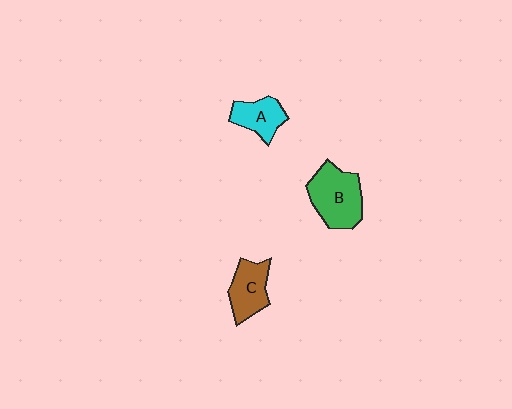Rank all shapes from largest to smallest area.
From largest to smallest: B (green), C (brown), A (cyan).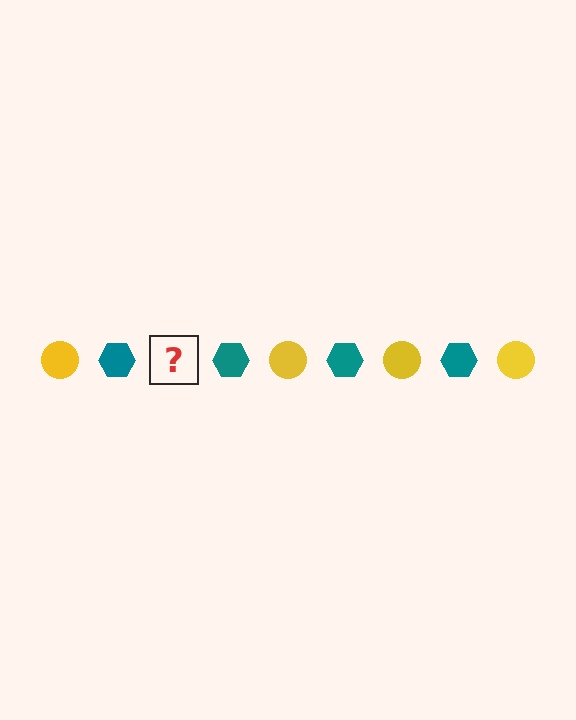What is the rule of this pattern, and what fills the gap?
The rule is that the pattern alternates between yellow circle and teal hexagon. The gap should be filled with a yellow circle.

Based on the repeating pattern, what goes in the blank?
The blank should be a yellow circle.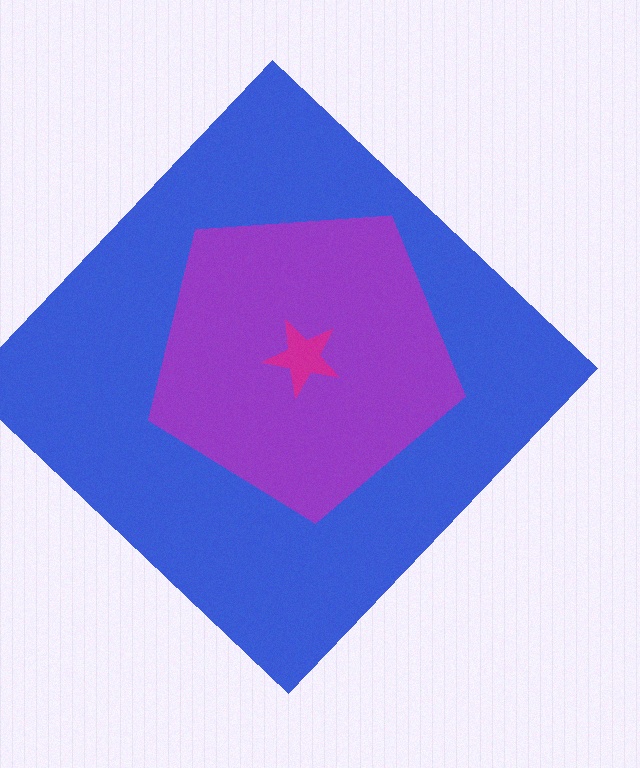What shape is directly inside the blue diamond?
The purple pentagon.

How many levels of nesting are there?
3.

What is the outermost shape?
The blue diamond.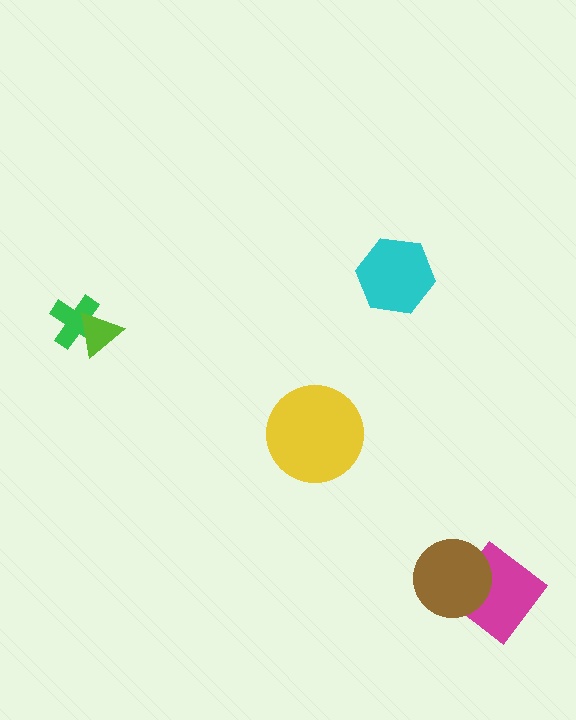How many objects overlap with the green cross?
1 object overlaps with the green cross.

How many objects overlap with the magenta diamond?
1 object overlaps with the magenta diamond.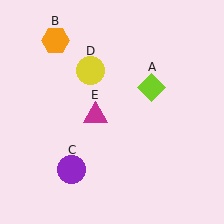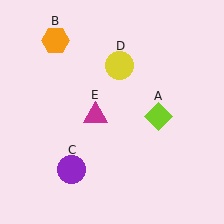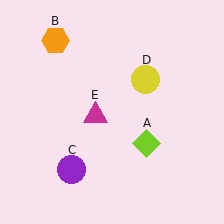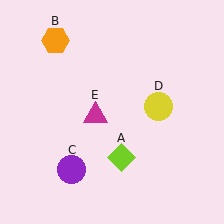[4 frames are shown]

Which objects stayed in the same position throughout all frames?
Orange hexagon (object B) and purple circle (object C) and magenta triangle (object E) remained stationary.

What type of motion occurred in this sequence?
The lime diamond (object A), yellow circle (object D) rotated clockwise around the center of the scene.